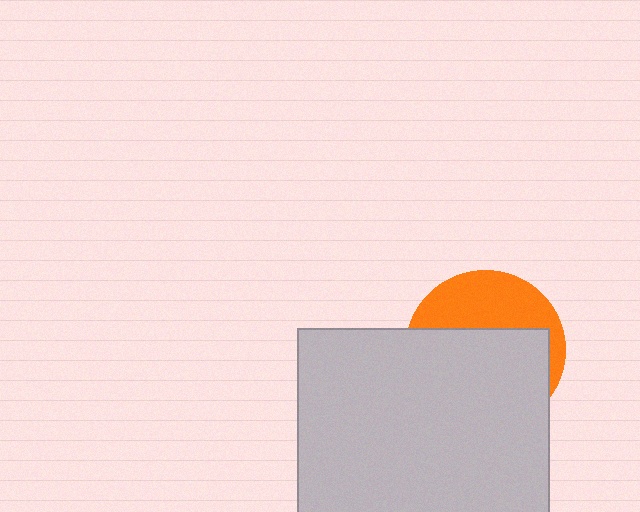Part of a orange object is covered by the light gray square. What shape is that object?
It is a circle.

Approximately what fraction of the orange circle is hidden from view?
Roughly 63% of the orange circle is hidden behind the light gray square.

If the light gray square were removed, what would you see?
You would see the complete orange circle.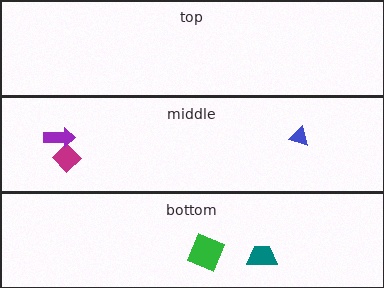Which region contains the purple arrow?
The middle region.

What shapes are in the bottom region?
The teal trapezoid, the green square.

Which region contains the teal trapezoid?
The bottom region.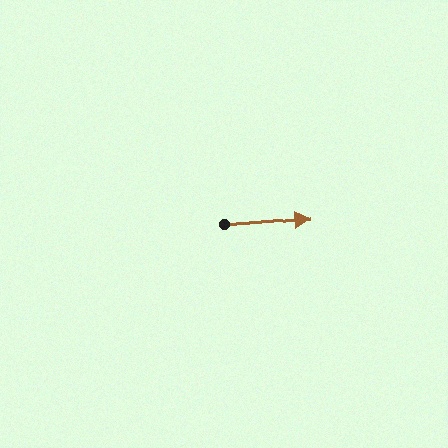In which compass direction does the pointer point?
East.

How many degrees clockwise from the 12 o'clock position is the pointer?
Approximately 86 degrees.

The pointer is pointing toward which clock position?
Roughly 3 o'clock.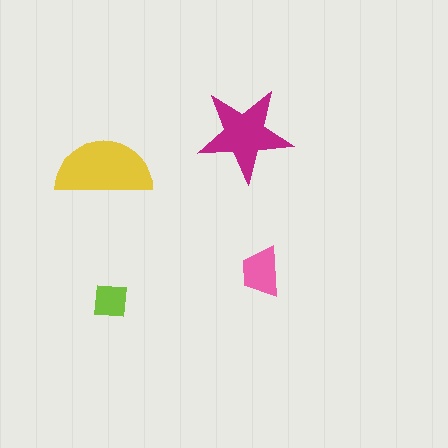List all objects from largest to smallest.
The yellow semicircle, the magenta star, the pink trapezoid, the lime square.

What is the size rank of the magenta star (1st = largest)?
2nd.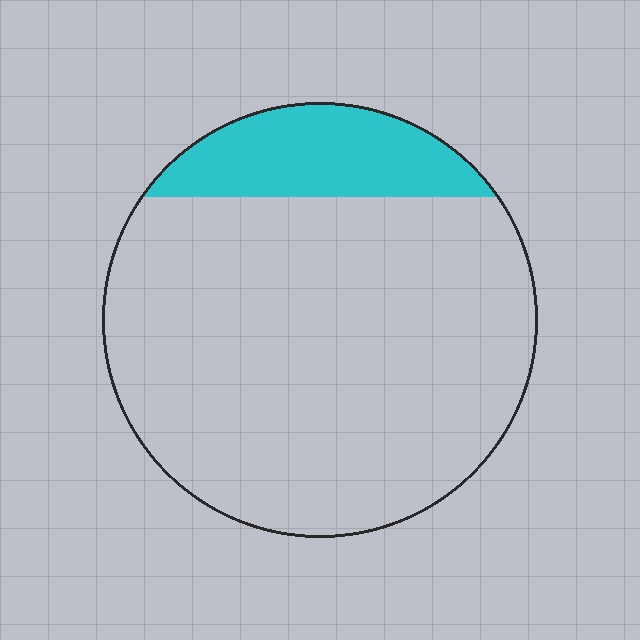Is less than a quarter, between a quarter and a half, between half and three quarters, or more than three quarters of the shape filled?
Less than a quarter.